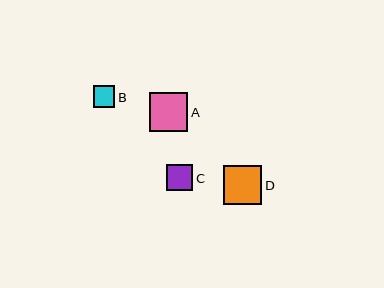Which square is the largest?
Square A is the largest with a size of approximately 39 pixels.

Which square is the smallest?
Square B is the smallest with a size of approximately 22 pixels.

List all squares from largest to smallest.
From largest to smallest: A, D, C, B.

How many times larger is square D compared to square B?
Square D is approximately 1.8 times the size of square B.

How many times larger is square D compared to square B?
Square D is approximately 1.8 times the size of square B.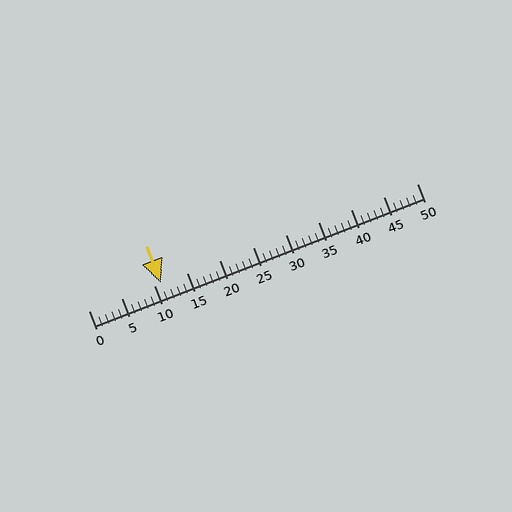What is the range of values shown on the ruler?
The ruler shows values from 0 to 50.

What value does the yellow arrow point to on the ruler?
The yellow arrow points to approximately 11.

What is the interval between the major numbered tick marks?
The major tick marks are spaced 5 units apart.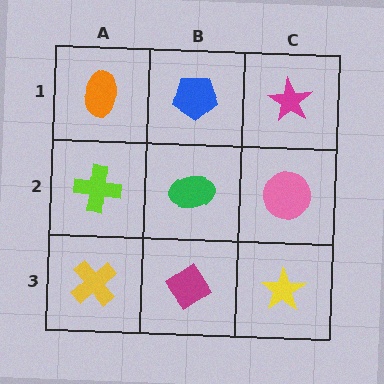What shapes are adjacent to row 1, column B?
A green ellipse (row 2, column B), an orange ellipse (row 1, column A), a magenta star (row 1, column C).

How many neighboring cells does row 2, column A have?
3.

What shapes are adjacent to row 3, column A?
A lime cross (row 2, column A), a magenta diamond (row 3, column B).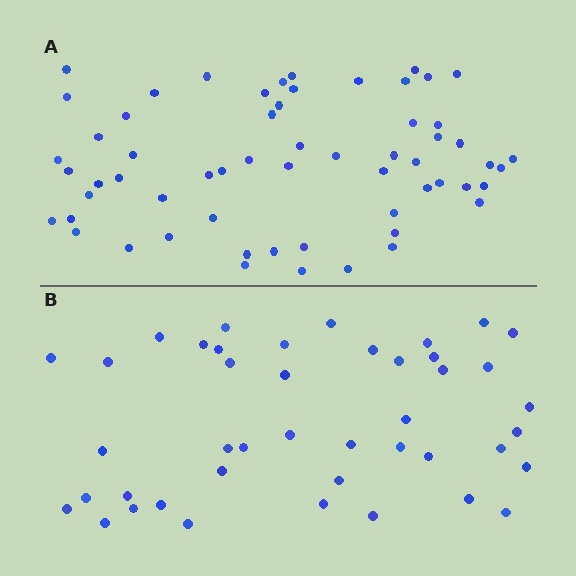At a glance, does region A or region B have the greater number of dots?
Region A (the top region) has more dots.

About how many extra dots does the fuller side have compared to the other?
Region A has approximately 15 more dots than region B.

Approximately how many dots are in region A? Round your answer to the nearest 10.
About 60 dots.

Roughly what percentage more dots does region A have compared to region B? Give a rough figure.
About 40% more.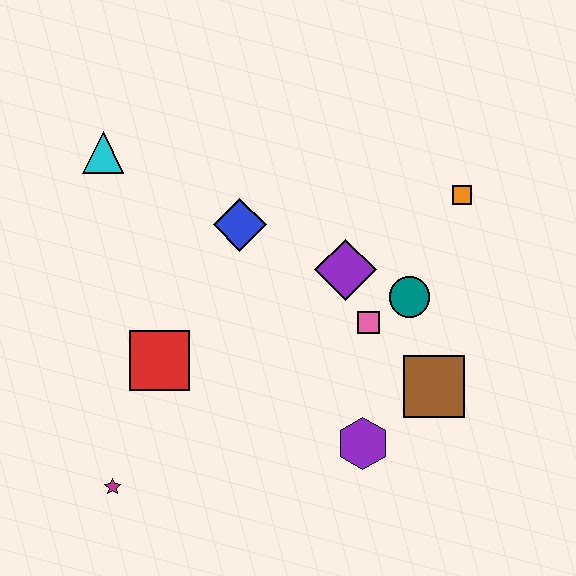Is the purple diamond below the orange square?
Yes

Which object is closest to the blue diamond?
The purple diamond is closest to the blue diamond.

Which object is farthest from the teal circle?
The magenta star is farthest from the teal circle.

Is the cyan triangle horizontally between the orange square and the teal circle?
No